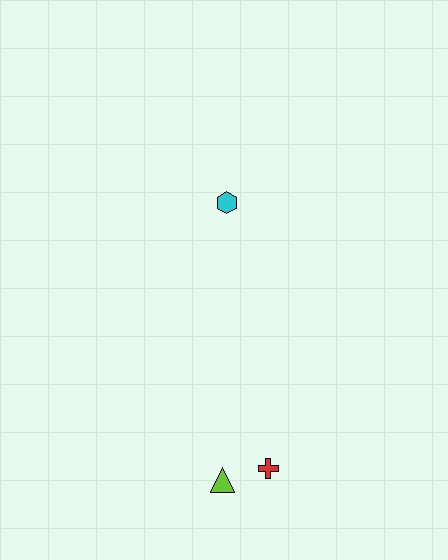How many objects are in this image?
There are 3 objects.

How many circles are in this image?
There are no circles.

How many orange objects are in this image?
There are no orange objects.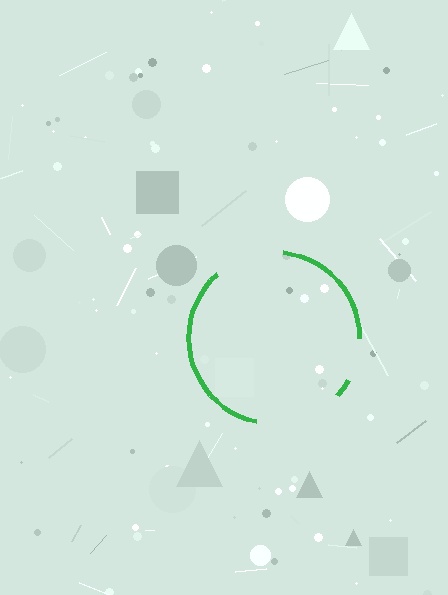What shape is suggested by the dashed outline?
The dashed outline suggests a circle.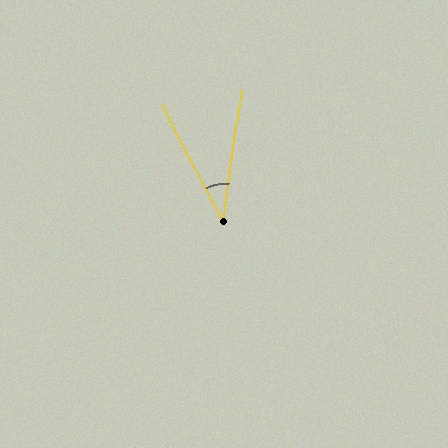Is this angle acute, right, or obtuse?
It is acute.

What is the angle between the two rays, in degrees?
Approximately 36 degrees.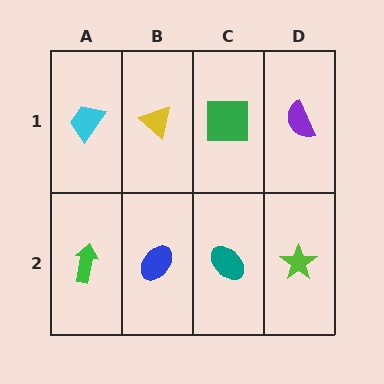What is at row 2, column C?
A teal ellipse.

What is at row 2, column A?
A green arrow.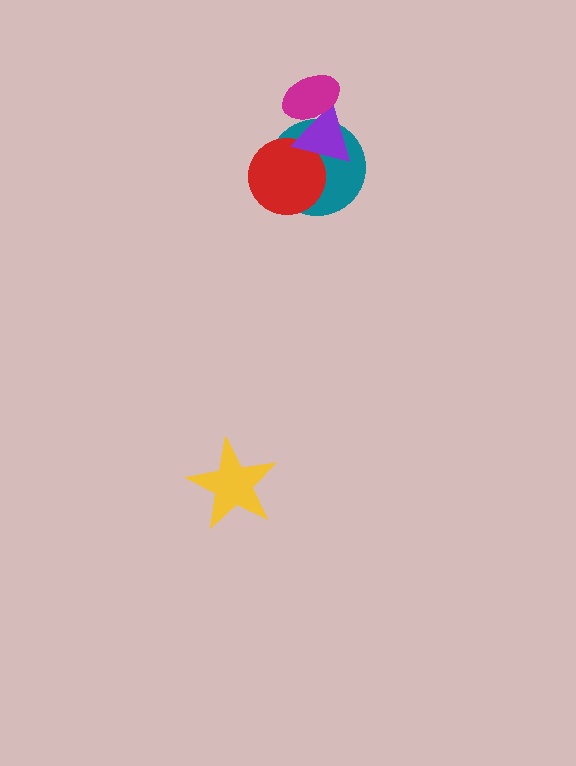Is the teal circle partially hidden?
Yes, it is partially covered by another shape.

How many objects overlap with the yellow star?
0 objects overlap with the yellow star.